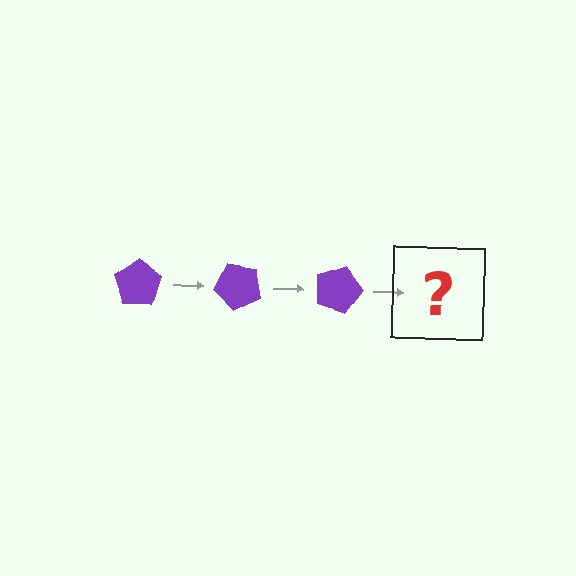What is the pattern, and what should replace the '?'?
The pattern is that the pentagon rotates 45 degrees each step. The '?' should be a purple pentagon rotated 135 degrees.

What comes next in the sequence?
The next element should be a purple pentagon rotated 135 degrees.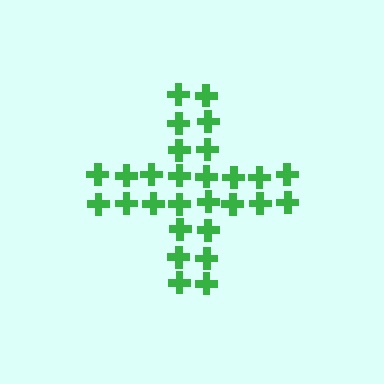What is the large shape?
The large shape is a cross.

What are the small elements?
The small elements are crosses.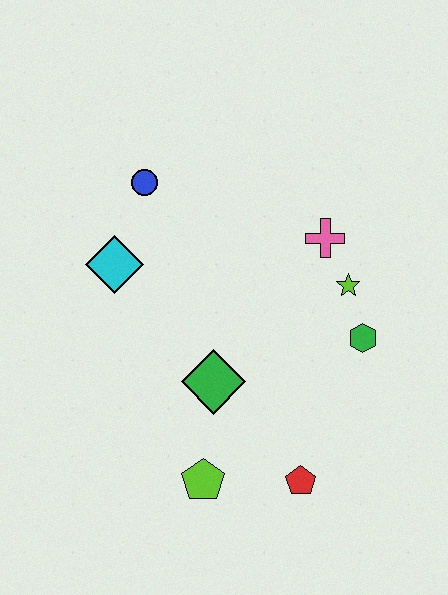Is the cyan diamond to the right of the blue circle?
No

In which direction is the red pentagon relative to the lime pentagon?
The red pentagon is to the right of the lime pentagon.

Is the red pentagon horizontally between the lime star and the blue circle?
Yes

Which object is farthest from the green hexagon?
The blue circle is farthest from the green hexagon.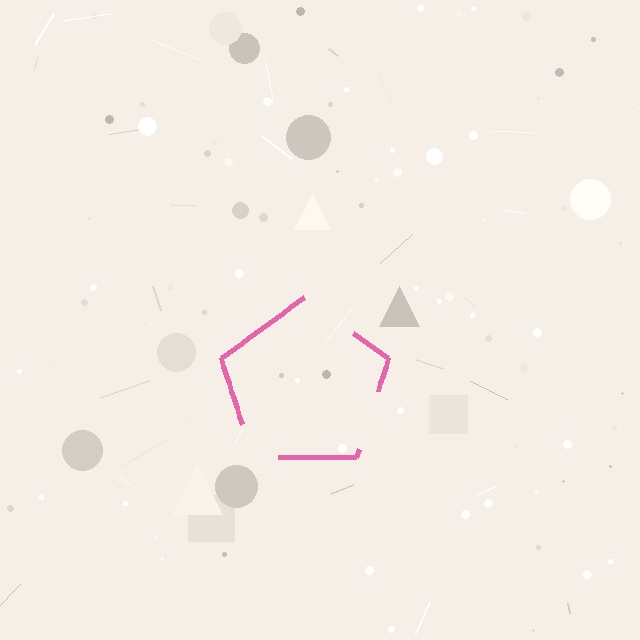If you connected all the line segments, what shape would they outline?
They would outline a pentagon.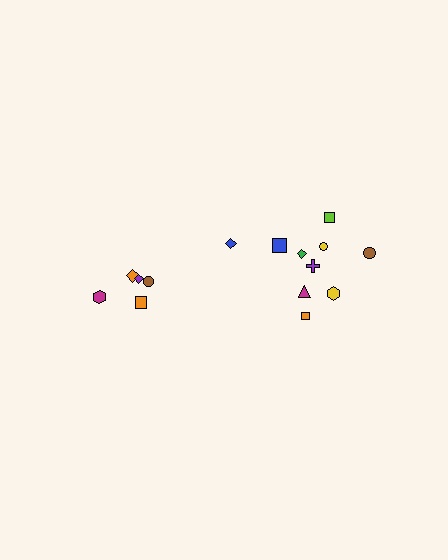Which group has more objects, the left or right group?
The right group.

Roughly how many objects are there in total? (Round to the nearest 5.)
Roughly 15 objects in total.